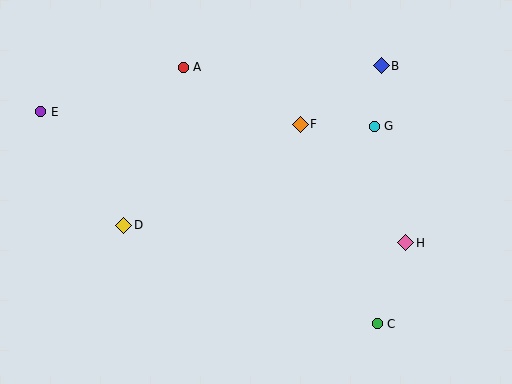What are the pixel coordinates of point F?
Point F is at (300, 124).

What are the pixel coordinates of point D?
Point D is at (124, 225).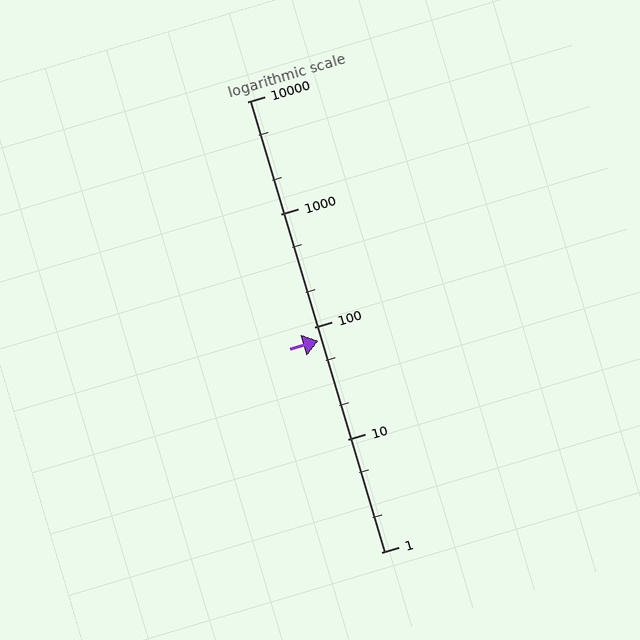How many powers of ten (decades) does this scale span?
The scale spans 4 decades, from 1 to 10000.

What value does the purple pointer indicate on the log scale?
The pointer indicates approximately 75.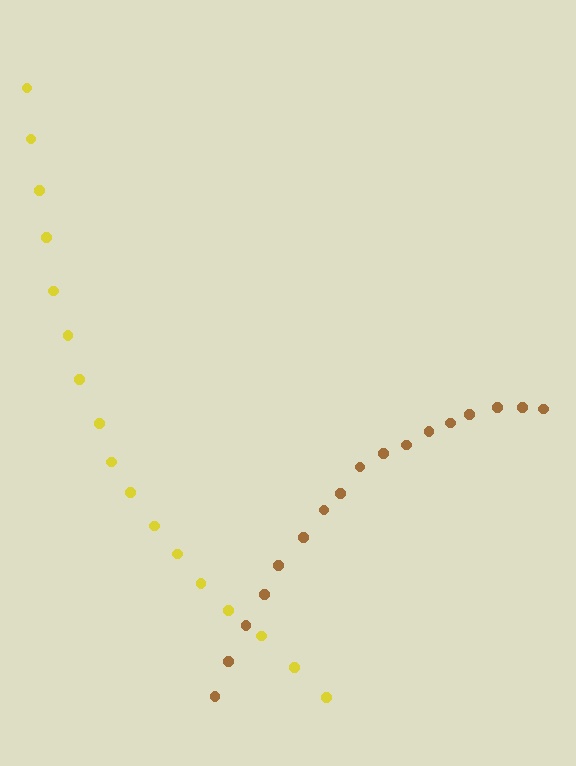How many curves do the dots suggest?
There are 2 distinct paths.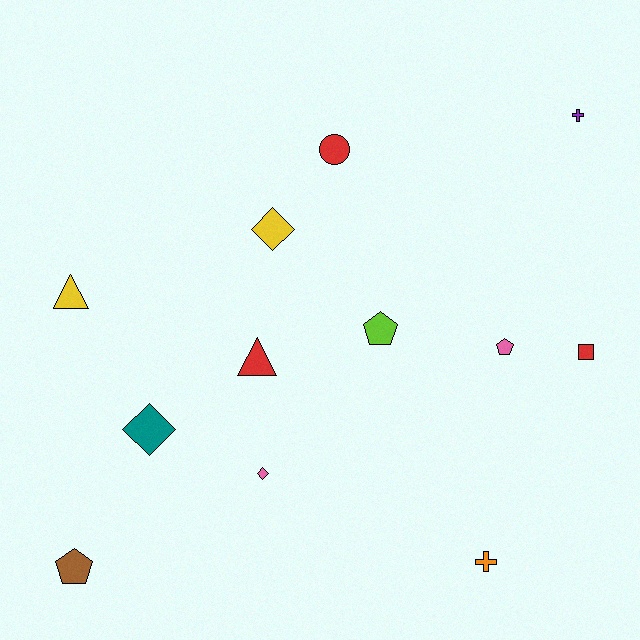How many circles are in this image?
There is 1 circle.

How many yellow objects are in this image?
There are 2 yellow objects.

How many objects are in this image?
There are 12 objects.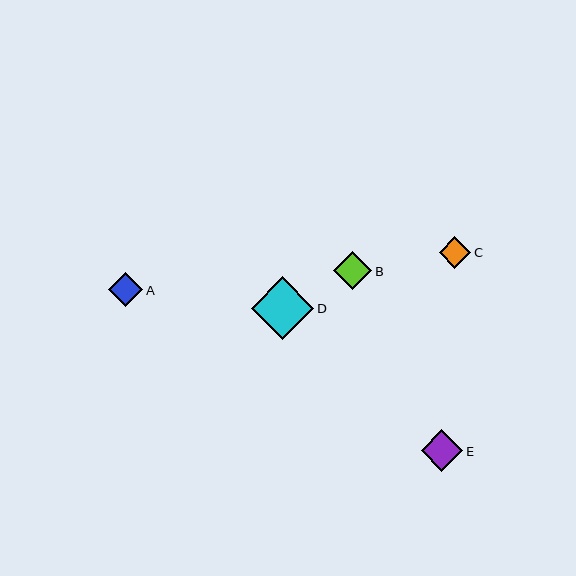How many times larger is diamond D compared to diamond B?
Diamond D is approximately 1.7 times the size of diamond B.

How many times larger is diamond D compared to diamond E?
Diamond D is approximately 1.5 times the size of diamond E.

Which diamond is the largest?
Diamond D is the largest with a size of approximately 63 pixels.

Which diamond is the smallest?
Diamond C is the smallest with a size of approximately 32 pixels.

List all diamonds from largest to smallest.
From largest to smallest: D, E, B, A, C.